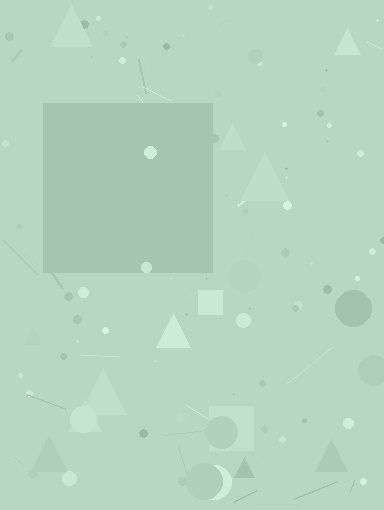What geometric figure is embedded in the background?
A square is embedded in the background.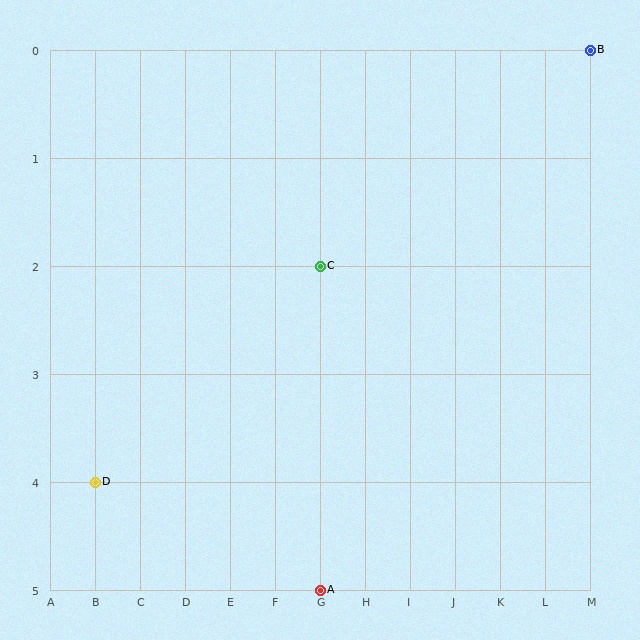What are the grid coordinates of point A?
Point A is at grid coordinates (G, 5).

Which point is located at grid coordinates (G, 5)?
Point A is at (G, 5).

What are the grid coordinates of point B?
Point B is at grid coordinates (M, 0).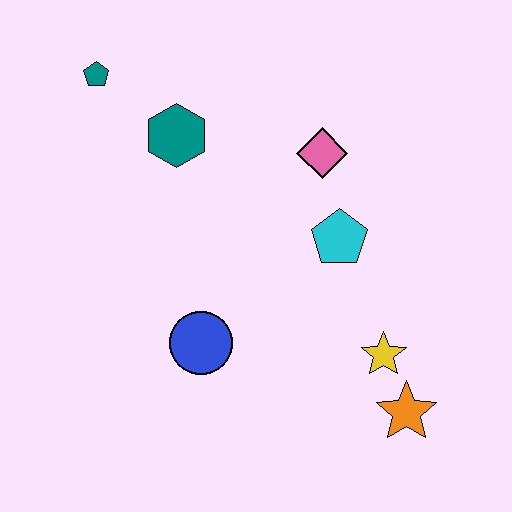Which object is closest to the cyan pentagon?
The pink diamond is closest to the cyan pentagon.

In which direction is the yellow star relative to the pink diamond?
The yellow star is below the pink diamond.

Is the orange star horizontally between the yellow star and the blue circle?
No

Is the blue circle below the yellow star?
No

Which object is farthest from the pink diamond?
The orange star is farthest from the pink diamond.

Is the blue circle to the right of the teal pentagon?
Yes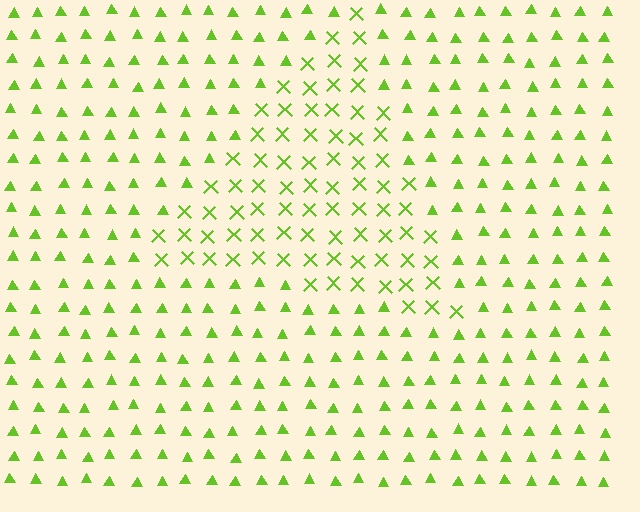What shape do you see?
I see a triangle.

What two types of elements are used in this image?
The image uses X marks inside the triangle region and triangles outside it.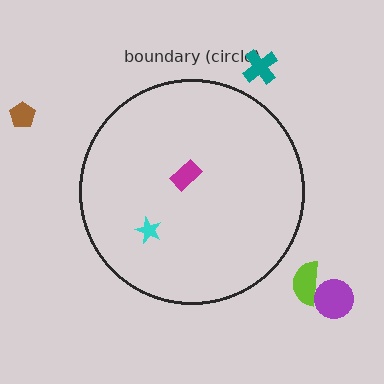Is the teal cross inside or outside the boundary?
Outside.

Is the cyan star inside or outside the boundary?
Inside.